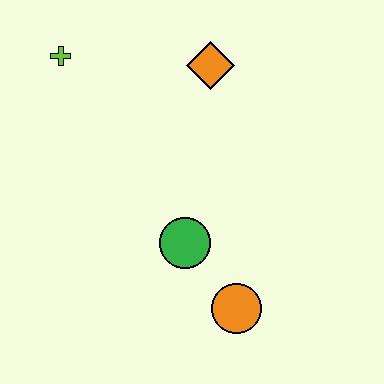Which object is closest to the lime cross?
The orange diamond is closest to the lime cross.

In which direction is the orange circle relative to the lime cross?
The orange circle is below the lime cross.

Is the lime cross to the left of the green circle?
Yes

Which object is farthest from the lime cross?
The orange circle is farthest from the lime cross.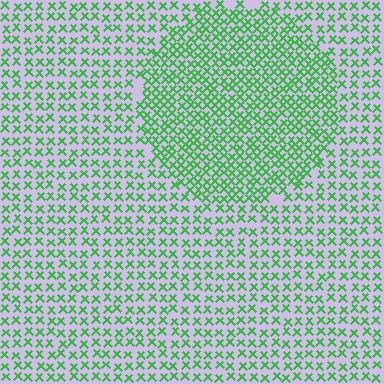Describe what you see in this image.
The image contains small green elements arranged at two different densities. A circle-shaped region is visible where the elements are more densely packed than the surrounding area.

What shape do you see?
I see a circle.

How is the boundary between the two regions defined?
The boundary is defined by a change in element density (approximately 1.8x ratio). All elements are the same color, size, and shape.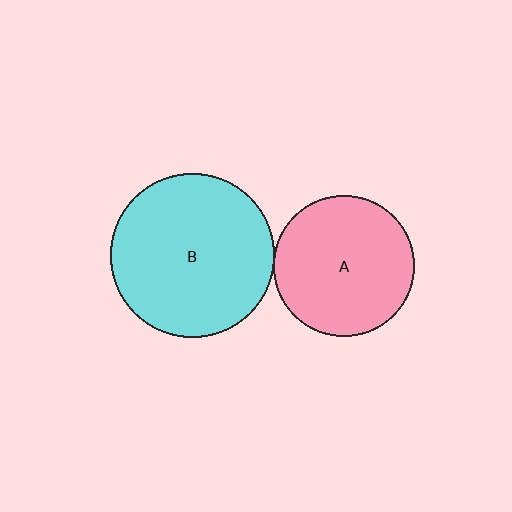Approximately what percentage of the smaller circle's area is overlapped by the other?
Approximately 5%.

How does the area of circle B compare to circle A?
Approximately 1.4 times.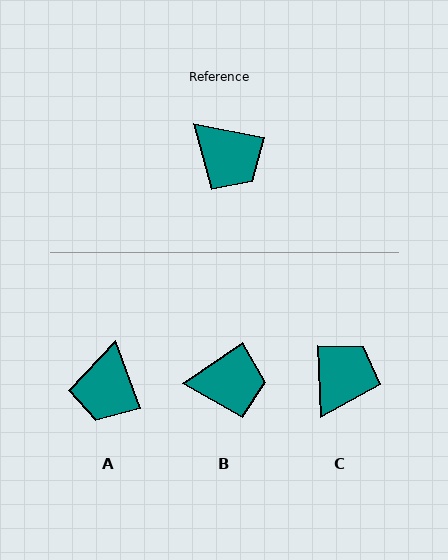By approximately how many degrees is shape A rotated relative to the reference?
Approximately 59 degrees clockwise.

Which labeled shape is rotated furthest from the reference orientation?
C, about 103 degrees away.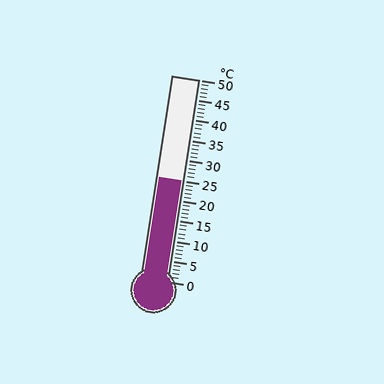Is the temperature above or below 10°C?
The temperature is above 10°C.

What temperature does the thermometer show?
The thermometer shows approximately 25°C.